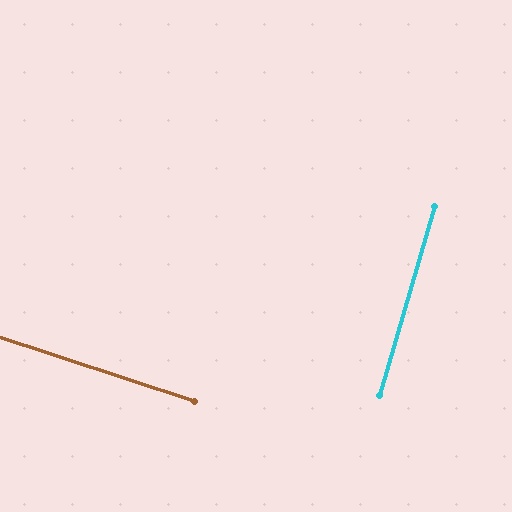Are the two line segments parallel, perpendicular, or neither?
Perpendicular — they meet at approximately 88°.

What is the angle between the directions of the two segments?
Approximately 88 degrees.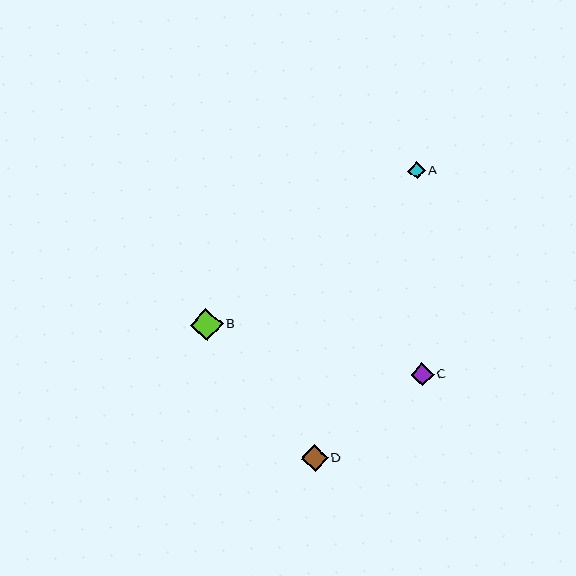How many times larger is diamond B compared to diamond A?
Diamond B is approximately 1.9 times the size of diamond A.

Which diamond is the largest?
Diamond B is the largest with a size of approximately 33 pixels.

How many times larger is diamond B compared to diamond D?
Diamond B is approximately 1.2 times the size of diamond D.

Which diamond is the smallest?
Diamond A is the smallest with a size of approximately 18 pixels.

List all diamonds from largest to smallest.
From largest to smallest: B, D, C, A.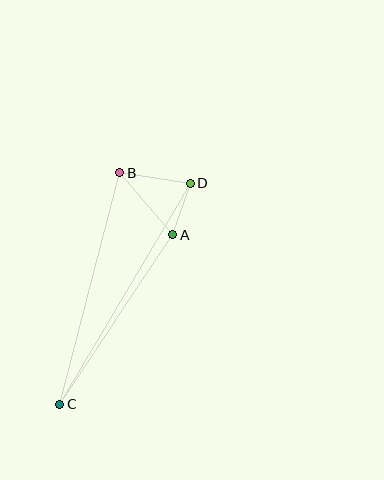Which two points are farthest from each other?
Points C and D are farthest from each other.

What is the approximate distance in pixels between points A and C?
The distance between A and C is approximately 204 pixels.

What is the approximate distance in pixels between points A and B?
The distance between A and B is approximately 82 pixels.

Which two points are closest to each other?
Points A and D are closest to each other.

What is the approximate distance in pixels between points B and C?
The distance between B and C is approximately 239 pixels.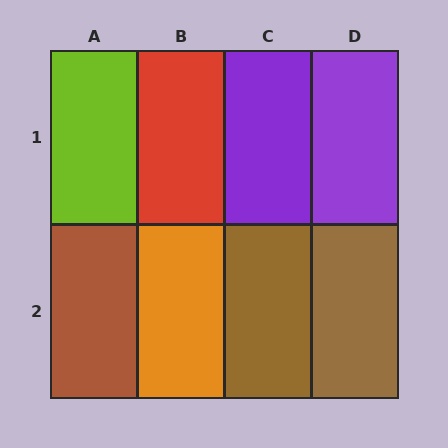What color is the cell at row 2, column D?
Brown.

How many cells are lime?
1 cell is lime.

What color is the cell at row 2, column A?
Brown.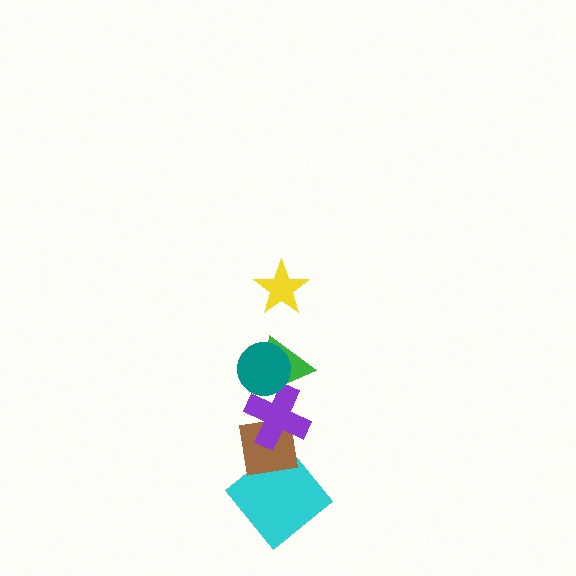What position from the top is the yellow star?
The yellow star is 1st from the top.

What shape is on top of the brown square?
The purple cross is on top of the brown square.